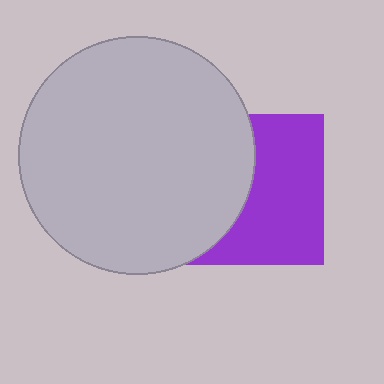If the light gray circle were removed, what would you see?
You would see the complete purple square.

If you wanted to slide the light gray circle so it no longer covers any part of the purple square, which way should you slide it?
Slide it left — that is the most direct way to separate the two shapes.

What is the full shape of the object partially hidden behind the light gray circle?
The partially hidden object is a purple square.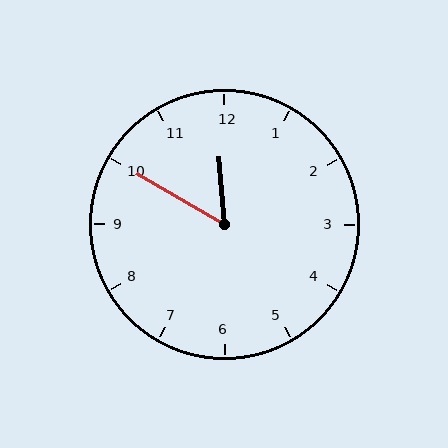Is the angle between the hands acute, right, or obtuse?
It is acute.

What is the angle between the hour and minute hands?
Approximately 55 degrees.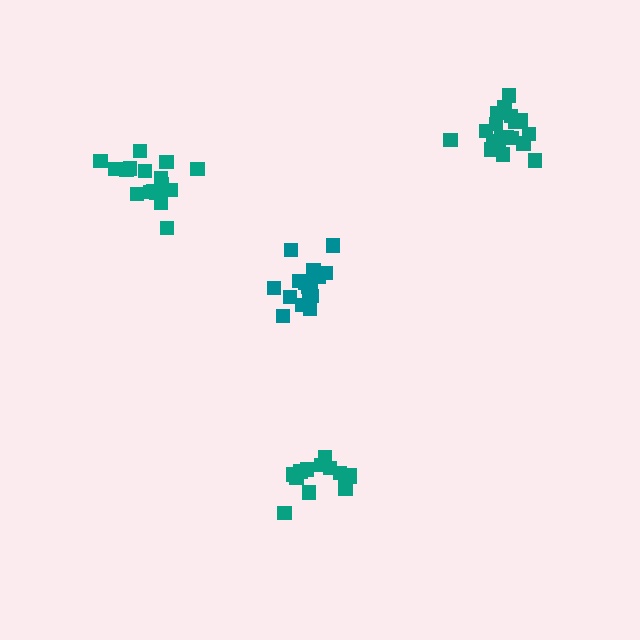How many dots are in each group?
Group 1: 14 dots, Group 2: 19 dots, Group 3: 17 dots, Group 4: 18 dots (68 total).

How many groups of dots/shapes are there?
There are 4 groups.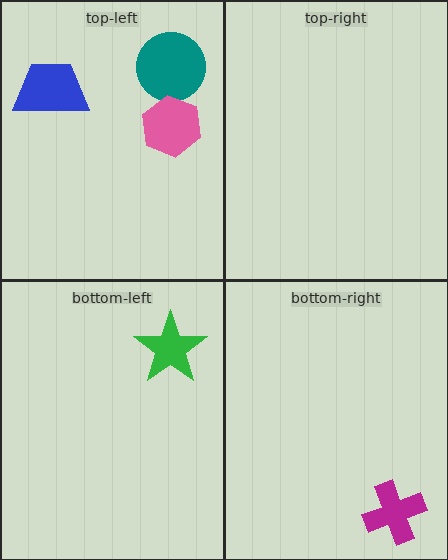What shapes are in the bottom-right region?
The magenta cross.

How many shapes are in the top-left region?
3.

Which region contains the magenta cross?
The bottom-right region.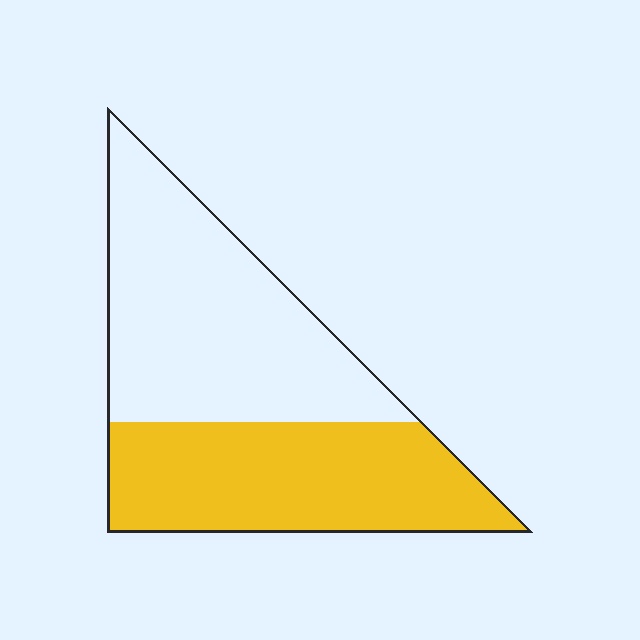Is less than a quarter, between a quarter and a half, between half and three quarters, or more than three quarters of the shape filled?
Between a quarter and a half.